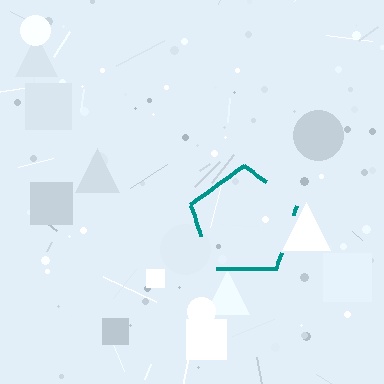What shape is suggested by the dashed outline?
The dashed outline suggests a pentagon.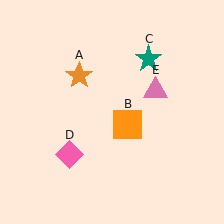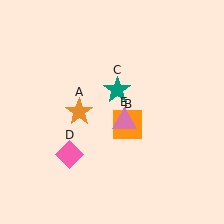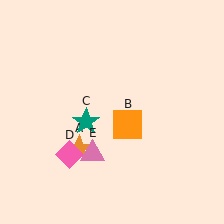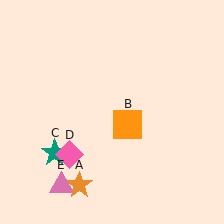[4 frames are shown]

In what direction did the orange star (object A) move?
The orange star (object A) moved down.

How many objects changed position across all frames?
3 objects changed position: orange star (object A), teal star (object C), pink triangle (object E).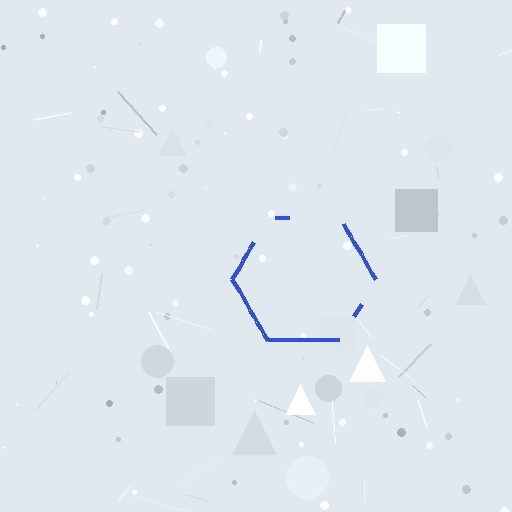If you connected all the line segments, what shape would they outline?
They would outline a hexagon.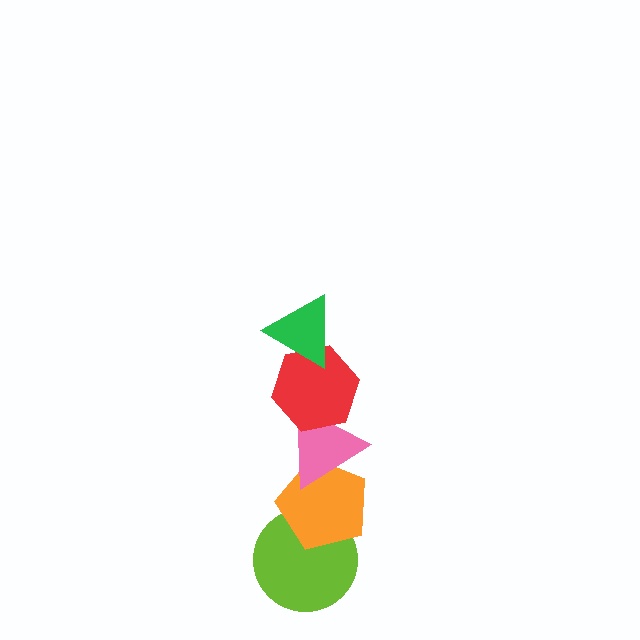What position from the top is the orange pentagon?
The orange pentagon is 4th from the top.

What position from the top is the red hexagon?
The red hexagon is 2nd from the top.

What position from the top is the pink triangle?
The pink triangle is 3rd from the top.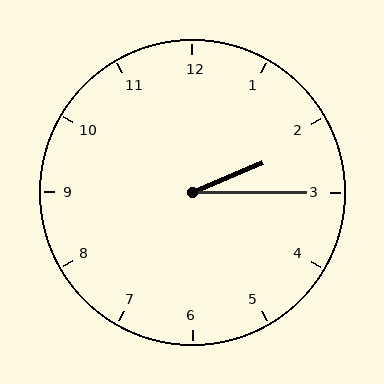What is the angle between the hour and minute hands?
Approximately 22 degrees.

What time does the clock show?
2:15.